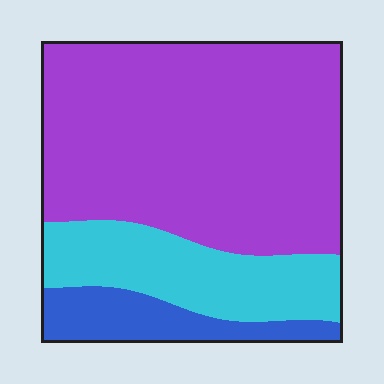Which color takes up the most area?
Purple, at roughly 65%.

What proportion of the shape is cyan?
Cyan covers 22% of the shape.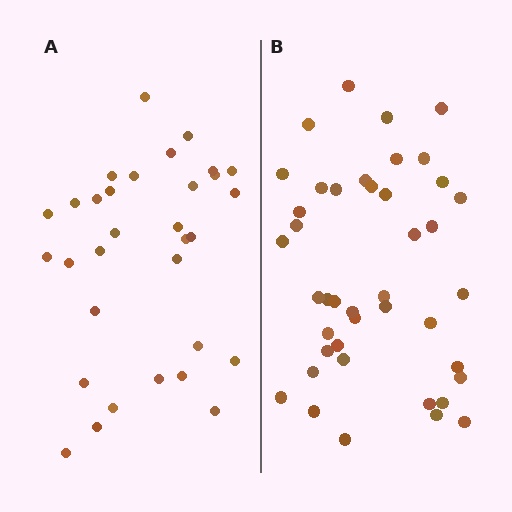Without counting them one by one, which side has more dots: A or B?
Region B (the right region) has more dots.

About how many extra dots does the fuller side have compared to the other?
Region B has roughly 10 or so more dots than region A.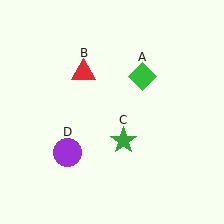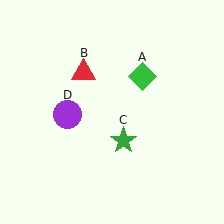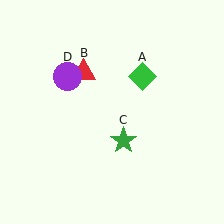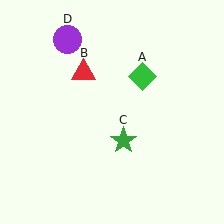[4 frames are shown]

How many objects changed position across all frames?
1 object changed position: purple circle (object D).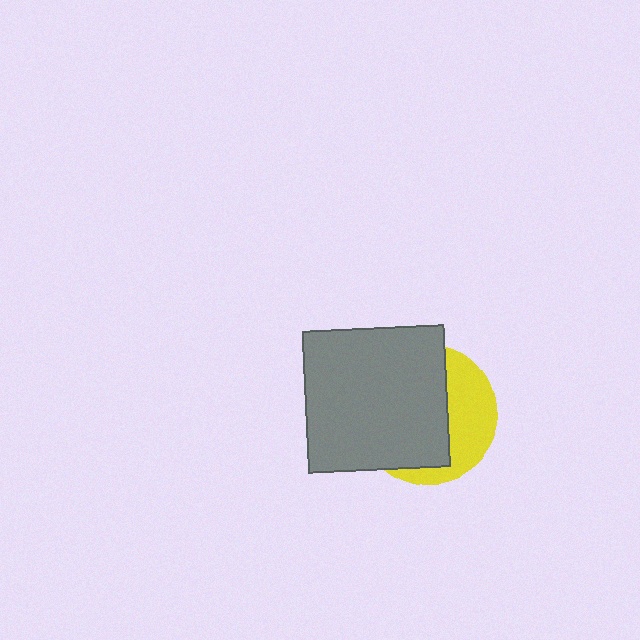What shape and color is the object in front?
The object in front is a gray square.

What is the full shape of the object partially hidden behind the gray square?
The partially hidden object is a yellow circle.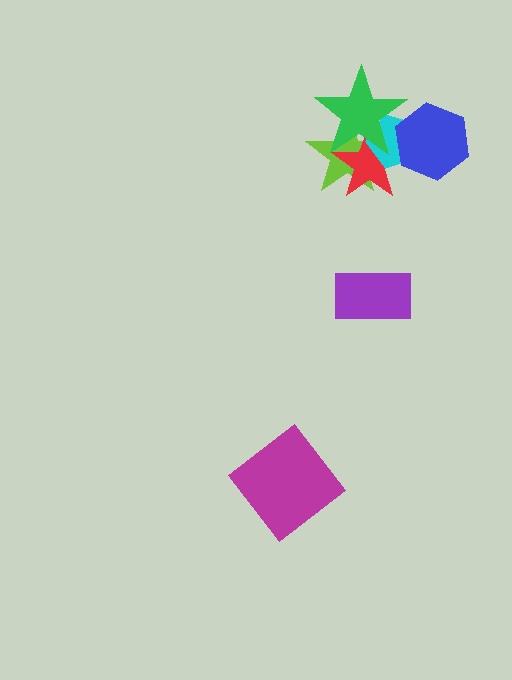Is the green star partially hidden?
Yes, it is partially covered by another shape.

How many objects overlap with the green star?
4 objects overlap with the green star.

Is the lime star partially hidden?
Yes, it is partially covered by another shape.